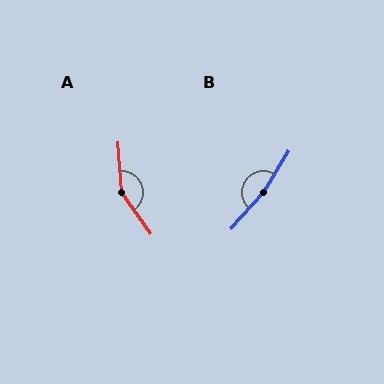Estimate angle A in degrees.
Approximately 149 degrees.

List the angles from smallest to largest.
A (149°), B (169°).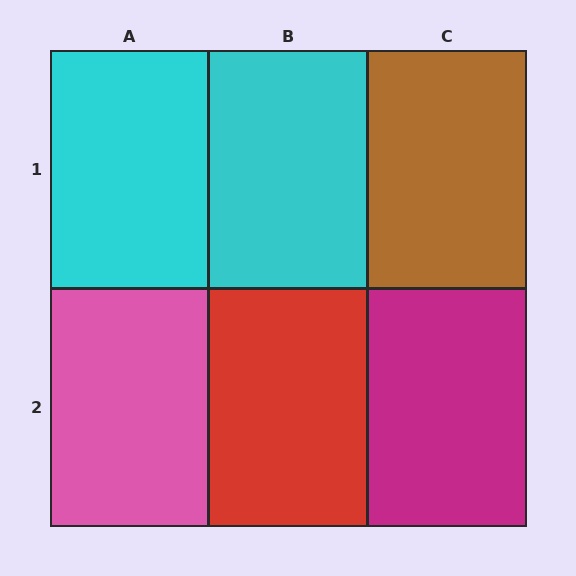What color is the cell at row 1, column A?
Cyan.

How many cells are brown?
1 cell is brown.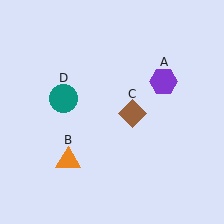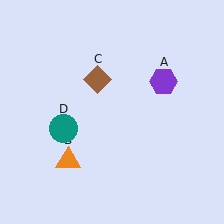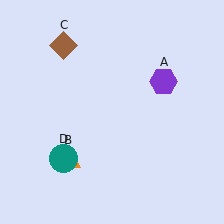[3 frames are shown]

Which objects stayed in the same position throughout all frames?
Purple hexagon (object A) and orange triangle (object B) remained stationary.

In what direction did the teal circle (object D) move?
The teal circle (object D) moved down.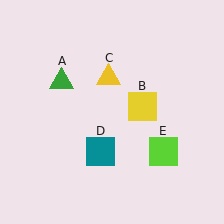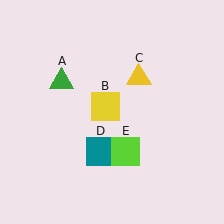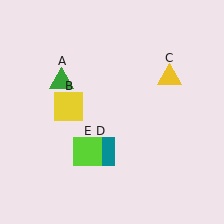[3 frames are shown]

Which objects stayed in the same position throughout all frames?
Green triangle (object A) and teal square (object D) remained stationary.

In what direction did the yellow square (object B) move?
The yellow square (object B) moved left.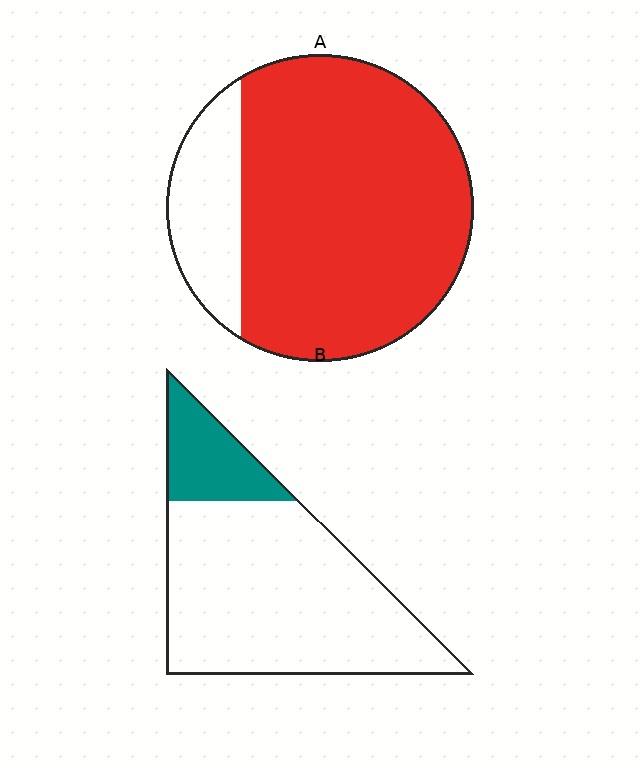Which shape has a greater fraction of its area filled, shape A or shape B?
Shape A.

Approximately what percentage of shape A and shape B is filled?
A is approximately 80% and B is approximately 20%.